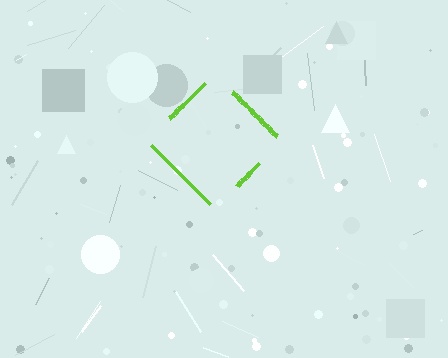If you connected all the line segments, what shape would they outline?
They would outline a diamond.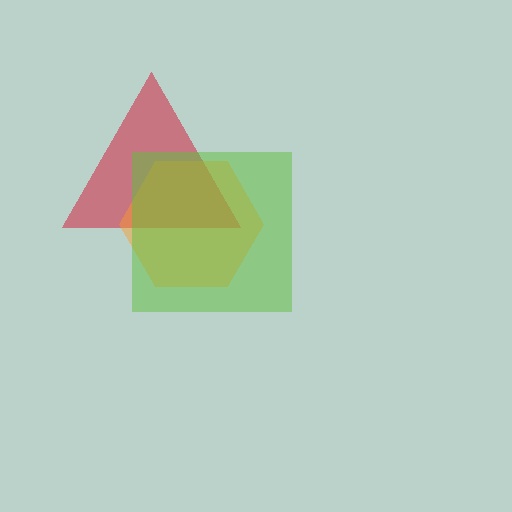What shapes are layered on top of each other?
The layered shapes are: a red triangle, an orange hexagon, a lime square.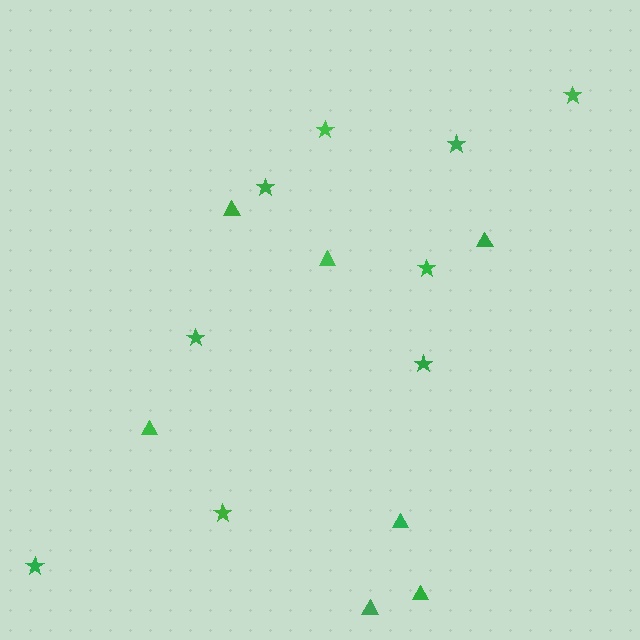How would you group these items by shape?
There are 2 groups: one group of triangles (7) and one group of stars (9).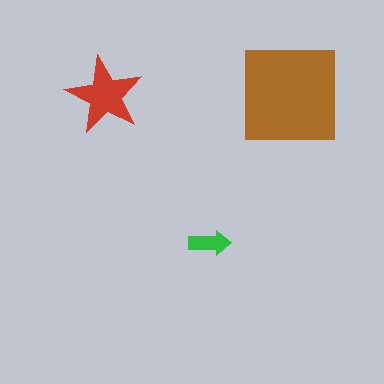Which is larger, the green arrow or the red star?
The red star.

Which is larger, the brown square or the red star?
The brown square.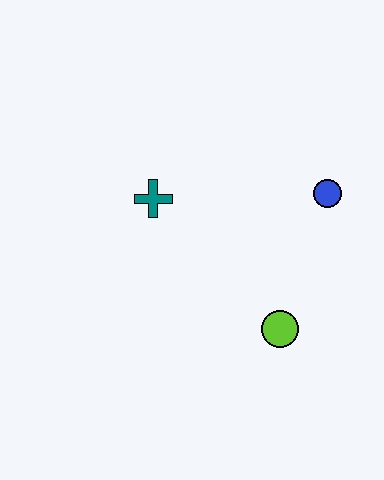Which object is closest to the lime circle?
The blue circle is closest to the lime circle.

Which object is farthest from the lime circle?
The teal cross is farthest from the lime circle.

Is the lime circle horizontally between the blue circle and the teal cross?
Yes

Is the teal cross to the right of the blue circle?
No